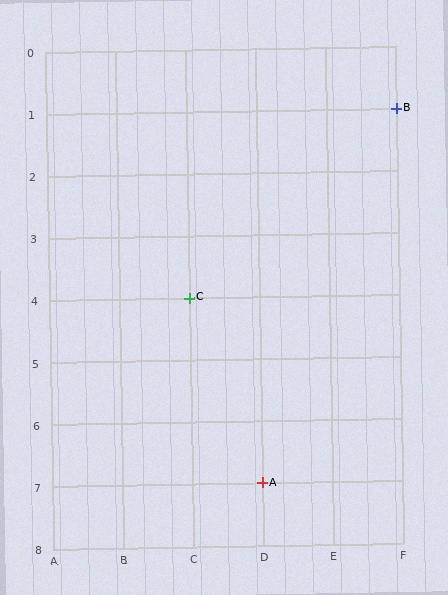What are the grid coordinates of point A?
Point A is at grid coordinates (D, 7).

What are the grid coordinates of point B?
Point B is at grid coordinates (F, 1).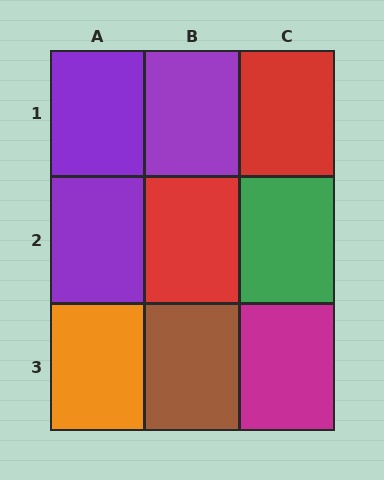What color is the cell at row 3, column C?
Magenta.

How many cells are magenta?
1 cell is magenta.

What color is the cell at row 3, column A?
Orange.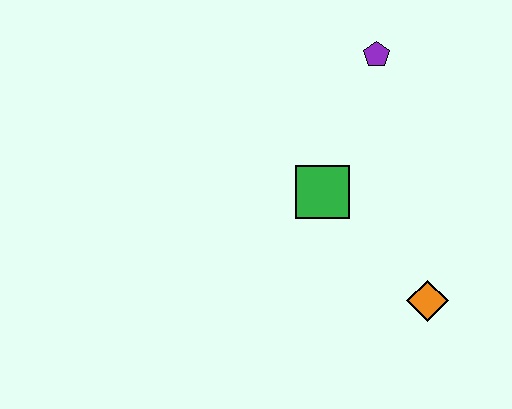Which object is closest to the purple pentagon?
The green square is closest to the purple pentagon.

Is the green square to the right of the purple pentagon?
No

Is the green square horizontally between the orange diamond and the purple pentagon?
No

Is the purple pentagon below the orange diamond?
No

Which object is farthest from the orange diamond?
The purple pentagon is farthest from the orange diamond.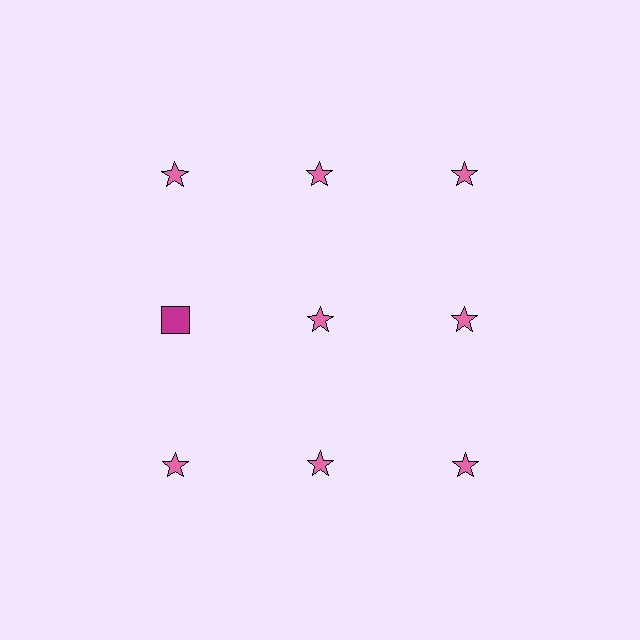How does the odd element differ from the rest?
It differs in both color (magenta instead of pink) and shape (square instead of star).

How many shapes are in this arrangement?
There are 9 shapes arranged in a grid pattern.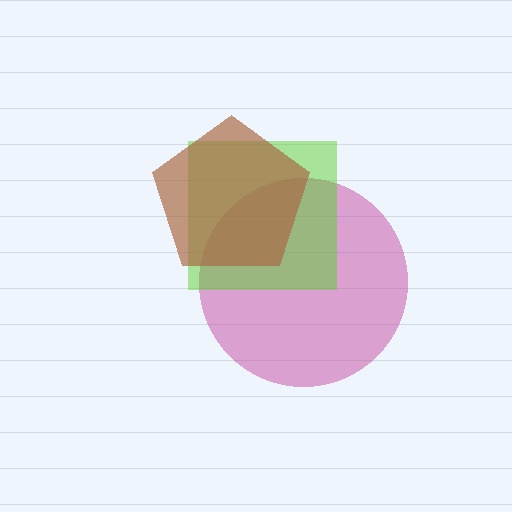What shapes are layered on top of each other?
The layered shapes are: a magenta circle, a lime square, a brown pentagon.